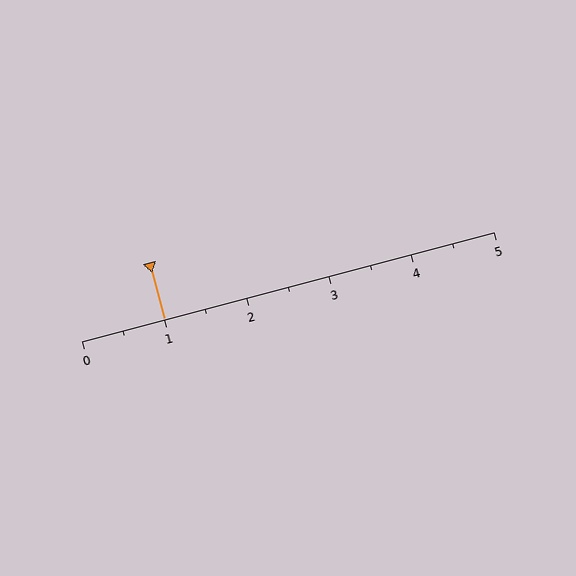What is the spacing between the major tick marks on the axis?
The major ticks are spaced 1 apart.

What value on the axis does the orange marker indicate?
The marker indicates approximately 1.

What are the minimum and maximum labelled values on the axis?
The axis runs from 0 to 5.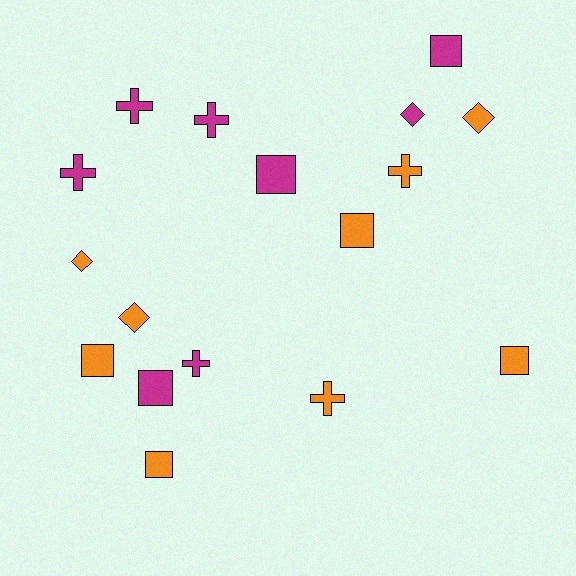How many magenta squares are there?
There are 3 magenta squares.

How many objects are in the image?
There are 17 objects.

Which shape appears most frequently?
Square, with 7 objects.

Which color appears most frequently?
Orange, with 9 objects.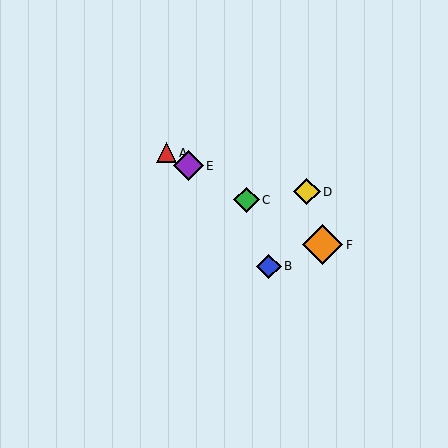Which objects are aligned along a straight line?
Objects A, C, E, F are aligned along a straight line.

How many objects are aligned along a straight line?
4 objects (A, C, E, F) are aligned along a straight line.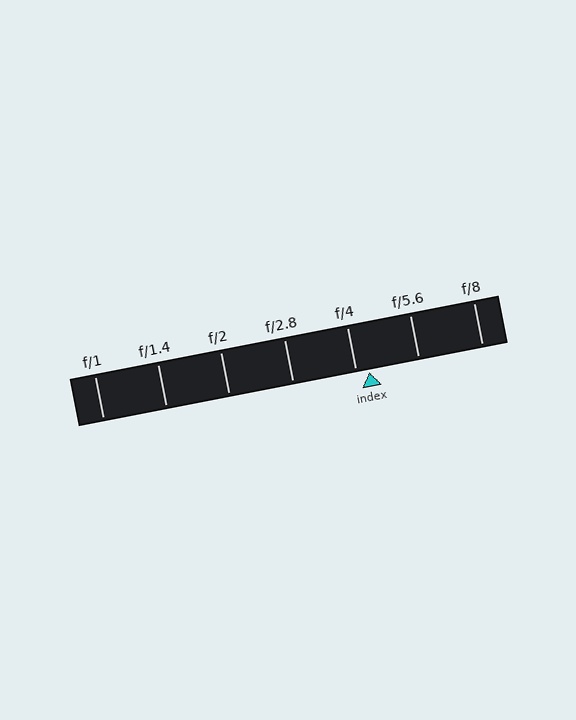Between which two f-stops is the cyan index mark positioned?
The index mark is between f/4 and f/5.6.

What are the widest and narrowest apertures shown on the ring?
The widest aperture shown is f/1 and the narrowest is f/8.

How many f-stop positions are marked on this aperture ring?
There are 7 f-stop positions marked.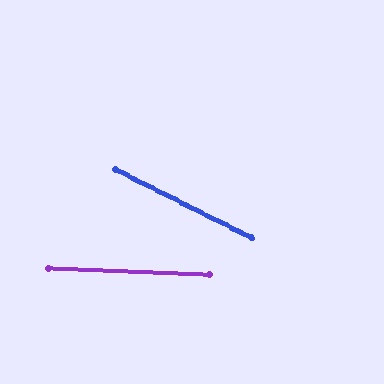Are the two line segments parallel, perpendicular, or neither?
Neither parallel nor perpendicular — they differ by about 25°.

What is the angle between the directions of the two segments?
Approximately 25 degrees.